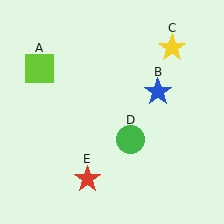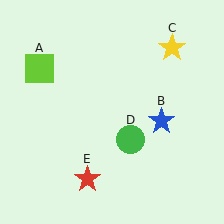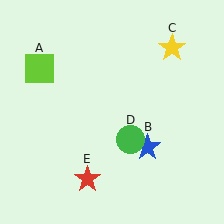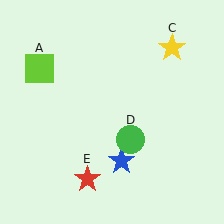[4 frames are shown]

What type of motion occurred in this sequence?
The blue star (object B) rotated clockwise around the center of the scene.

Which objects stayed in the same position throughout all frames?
Lime square (object A) and yellow star (object C) and green circle (object D) and red star (object E) remained stationary.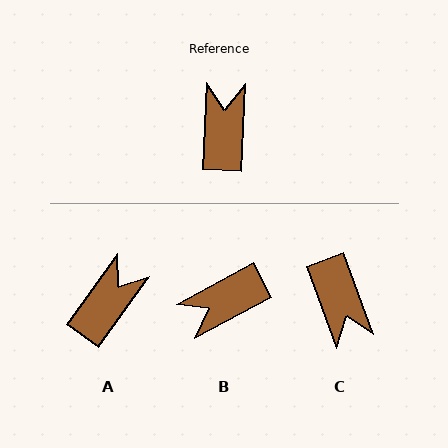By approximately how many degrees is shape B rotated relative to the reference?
Approximately 121 degrees counter-clockwise.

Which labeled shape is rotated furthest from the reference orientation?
C, about 157 degrees away.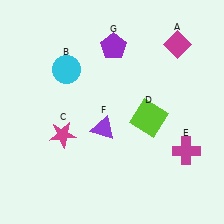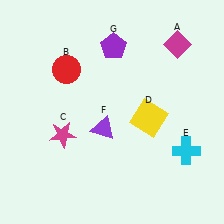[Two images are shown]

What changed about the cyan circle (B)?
In Image 1, B is cyan. In Image 2, it changed to red.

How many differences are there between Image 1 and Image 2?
There are 3 differences between the two images.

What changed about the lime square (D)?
In Image 1, D is lime. In Image 2, it changed to yellow.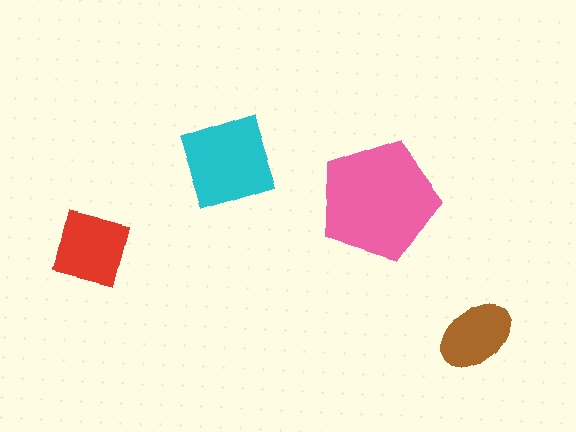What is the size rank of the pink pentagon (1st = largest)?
1st.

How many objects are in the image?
There are 4 objects in the image.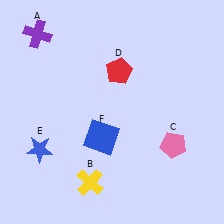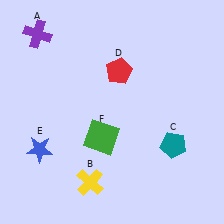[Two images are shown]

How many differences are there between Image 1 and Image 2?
There are 2 differences between the two images.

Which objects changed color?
C changed from pink to teal. F changed from blue to green.